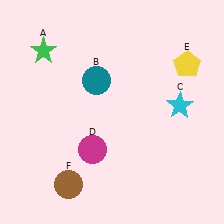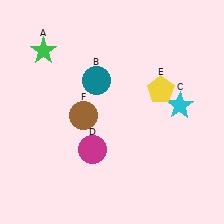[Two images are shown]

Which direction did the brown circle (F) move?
The brown circle (F) moved up.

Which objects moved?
The objects that moved are: the yellow pentagon (E), the brown circle (F).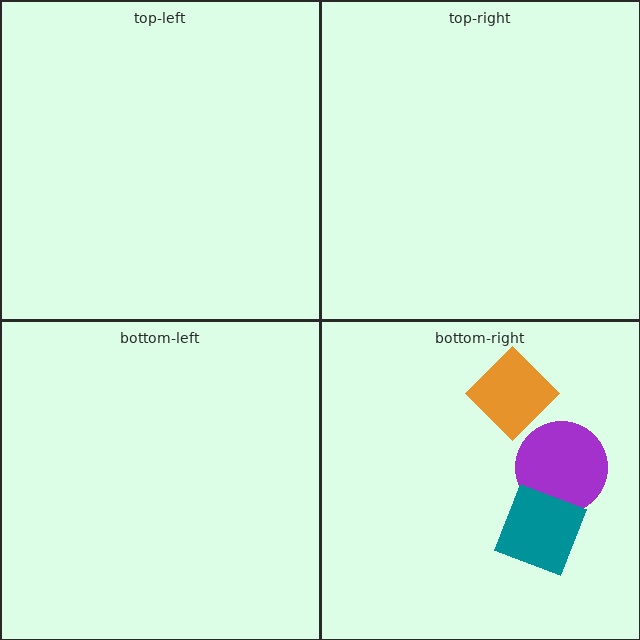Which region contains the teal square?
The bottom-right region.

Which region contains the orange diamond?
The bottom-right region.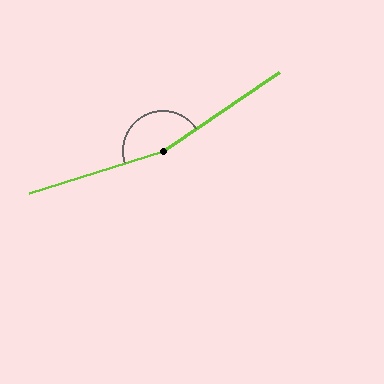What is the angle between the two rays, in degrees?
Approximately 164 degrees.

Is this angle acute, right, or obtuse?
It is obtuse.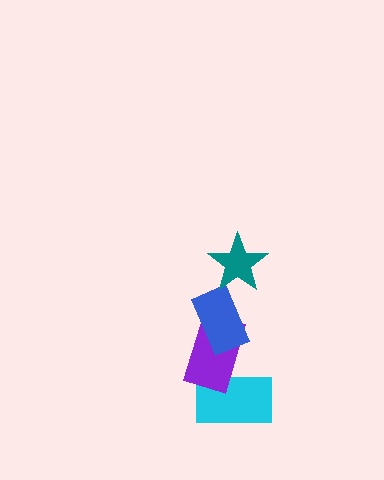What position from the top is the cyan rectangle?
The cyan rectangle is 4th from the top.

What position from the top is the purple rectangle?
The purple rectangle is 3rd from the top.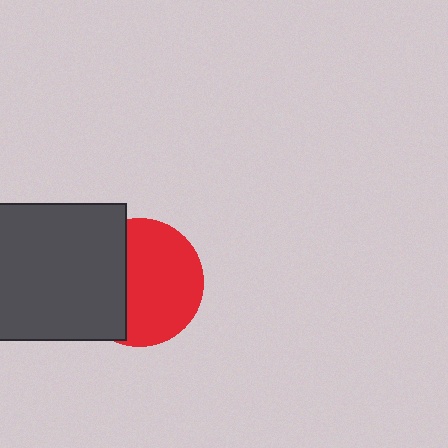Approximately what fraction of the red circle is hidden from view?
Roughly 38% of the red circle is hidden behind the dark gray square.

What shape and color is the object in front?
The object in front is a dark gray square.